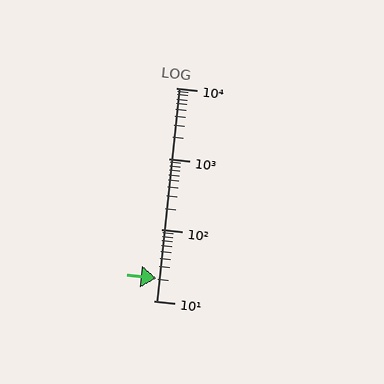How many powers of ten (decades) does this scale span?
The scale spans 3 decades, from 10 to 10000.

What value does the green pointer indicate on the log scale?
The pointer indicates approximately 21.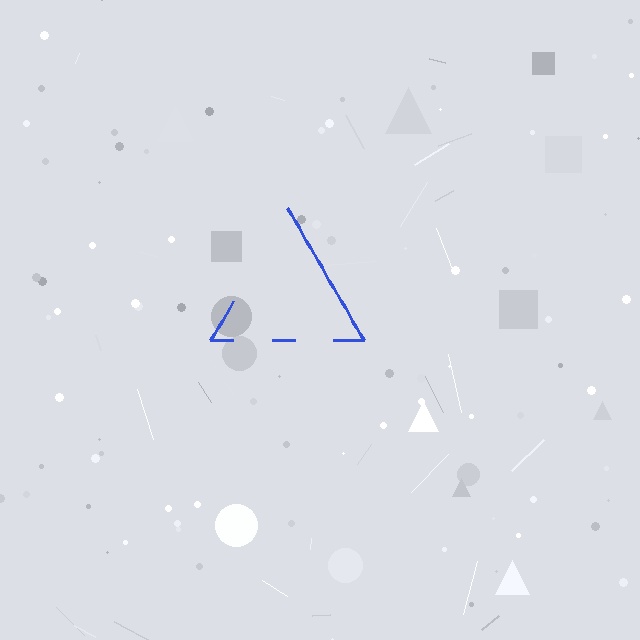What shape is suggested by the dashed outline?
The dashed outline suggests a triangle.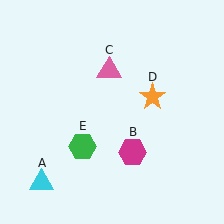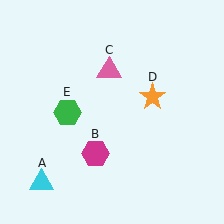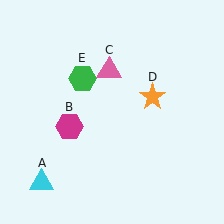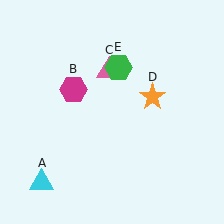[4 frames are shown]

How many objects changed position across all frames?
2 objects changed position: magenta hexagon (object B), green hexagon (object E).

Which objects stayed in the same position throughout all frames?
Cyan triangle (object A) and pink triangle (object C) and orange star (object D) remained stationary.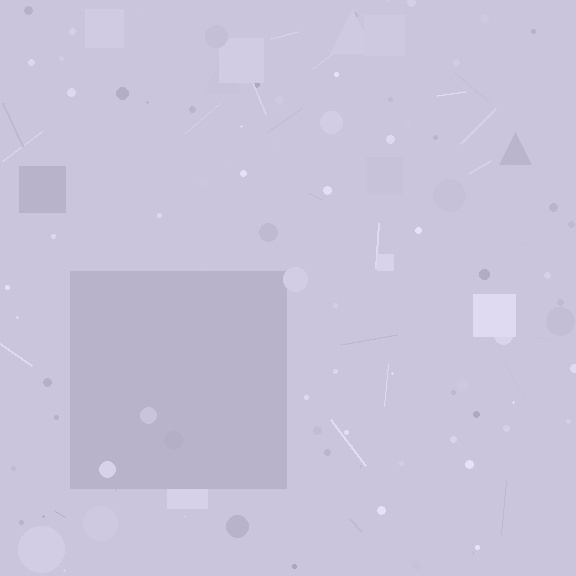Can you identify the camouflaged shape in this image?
The camouflaged shape is a square.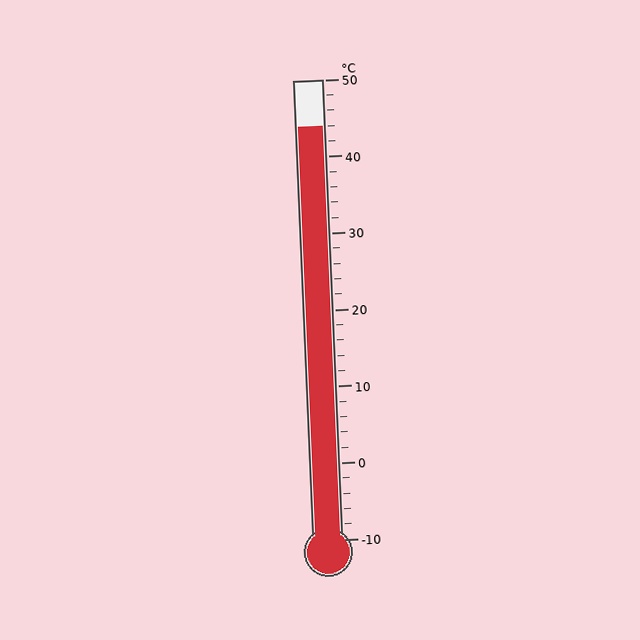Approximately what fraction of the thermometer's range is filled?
The thermometer is filled to approximately 90% of its range.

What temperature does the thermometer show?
The thermometer shows approximately 44°C.